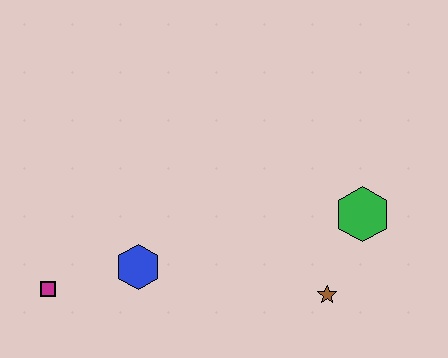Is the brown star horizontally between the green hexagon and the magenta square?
Yes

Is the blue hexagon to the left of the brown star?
Yes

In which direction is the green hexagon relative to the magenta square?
The green hexagon is to the right of the magenta square.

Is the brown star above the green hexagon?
No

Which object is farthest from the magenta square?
The green hexagon is farthest from the magenta square.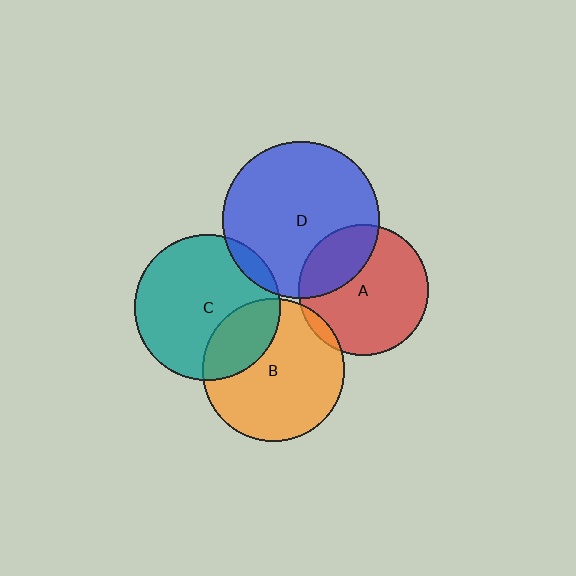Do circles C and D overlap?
Yes.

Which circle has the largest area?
Circle D (blue).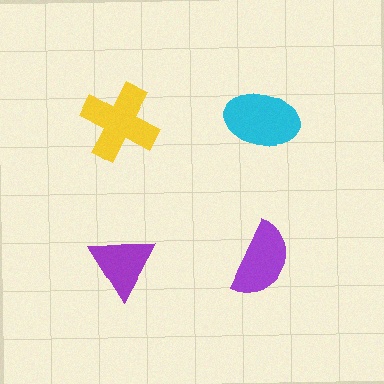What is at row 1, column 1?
A yellow cross.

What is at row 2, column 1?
A purple triangle.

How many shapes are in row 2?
2 shapes.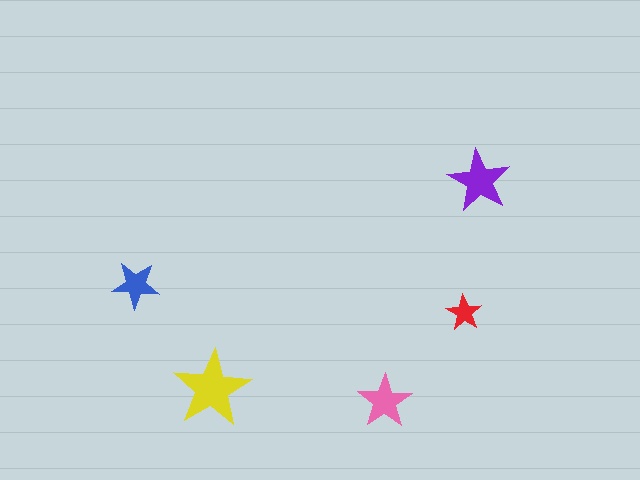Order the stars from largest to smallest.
the yellow one, the purple one, the pink one, the blue one, the red one.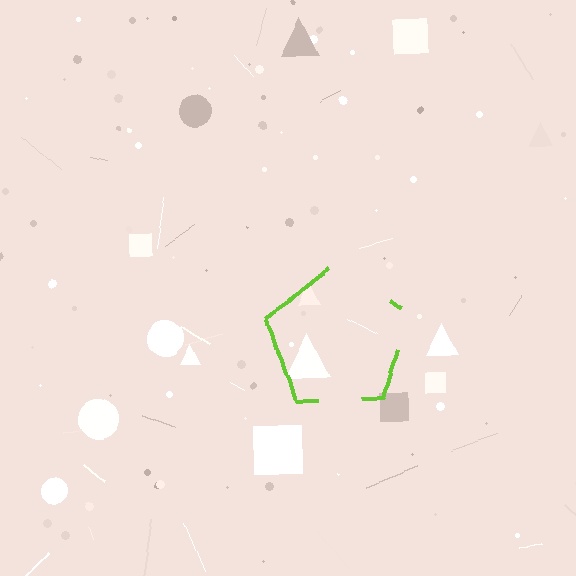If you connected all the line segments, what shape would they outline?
They would outline a pentagon.